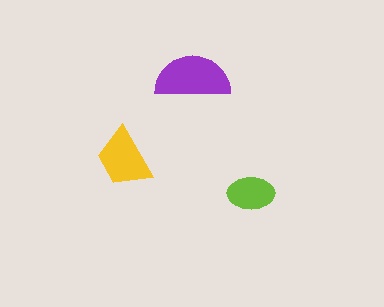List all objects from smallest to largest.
The lime ellipse, the yellow trapezoid, the purple semicircle.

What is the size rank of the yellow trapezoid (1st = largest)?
2nd.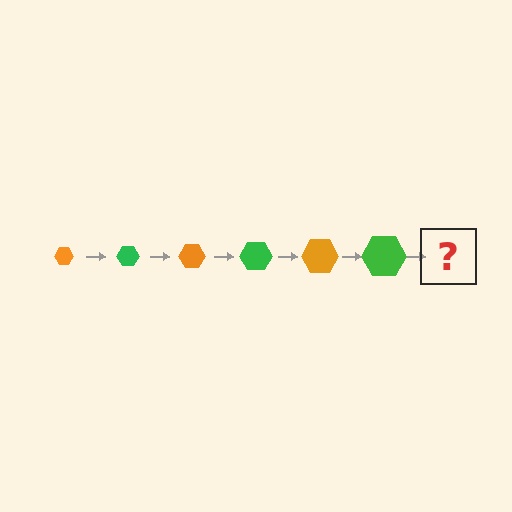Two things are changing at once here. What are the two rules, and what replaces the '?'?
The two rules are that the hexagon grows larger each step and the color cycles through orange and green. The '?' should be an orange hexagon, larger than the previous one.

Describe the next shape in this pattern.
It should be an orange hexagon, larger than the previous one.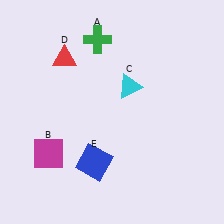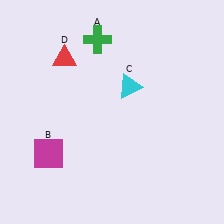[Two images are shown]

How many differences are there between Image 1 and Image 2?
There is 1 difference between the two images.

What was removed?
The blue square (E) was removed in Image 2.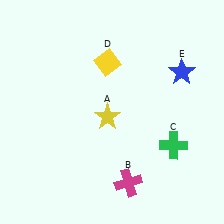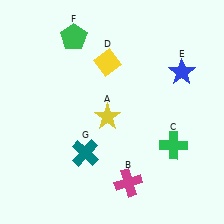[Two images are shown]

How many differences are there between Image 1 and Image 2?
There are 2 differences between the two images.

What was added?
A green pentagon (F), a teal cross (G) were added in Image 2.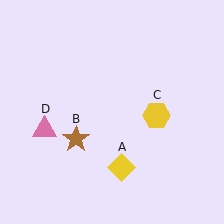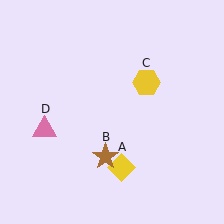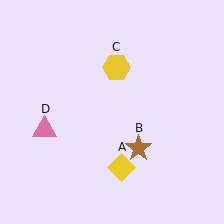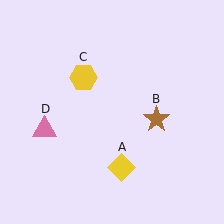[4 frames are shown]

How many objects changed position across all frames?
2 objects changed position: brown star (object B), yellow hexagon (object C).